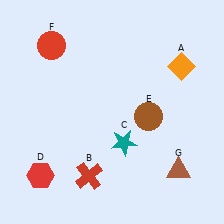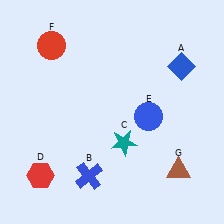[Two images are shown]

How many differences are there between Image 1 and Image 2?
There are 3 differences between the two images.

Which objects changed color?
A changed from orange to blue. B changed from red to blue. E changed from brown to blue.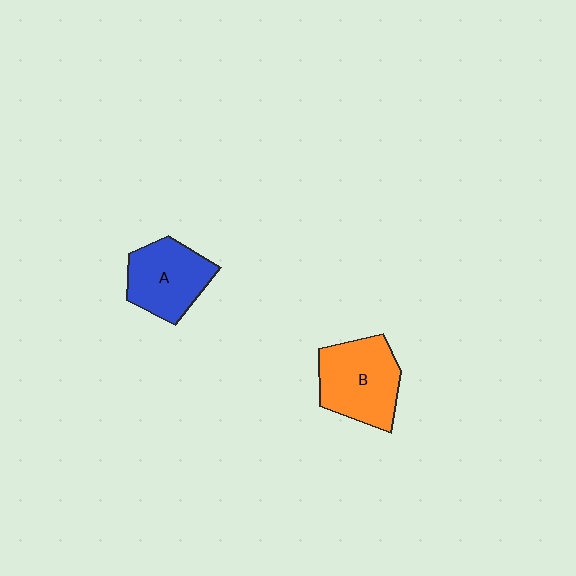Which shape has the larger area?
Shape B (orange).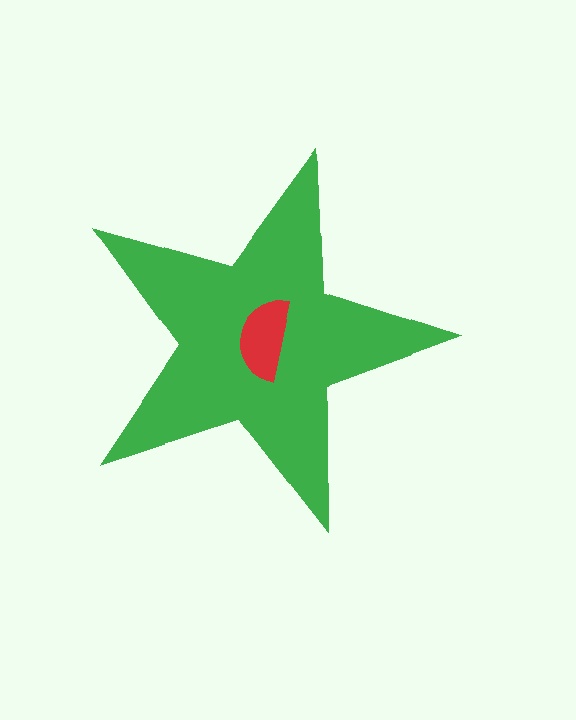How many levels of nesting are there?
2.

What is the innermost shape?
The red semicircle.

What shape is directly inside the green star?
The red semicircle.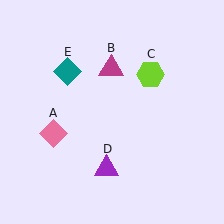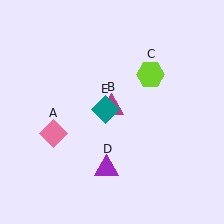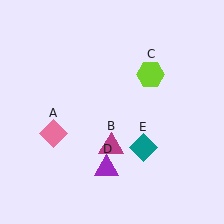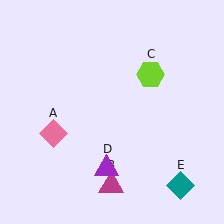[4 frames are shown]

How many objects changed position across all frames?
2 objects changed position: magenta triangle (object B), teal diamond (object E).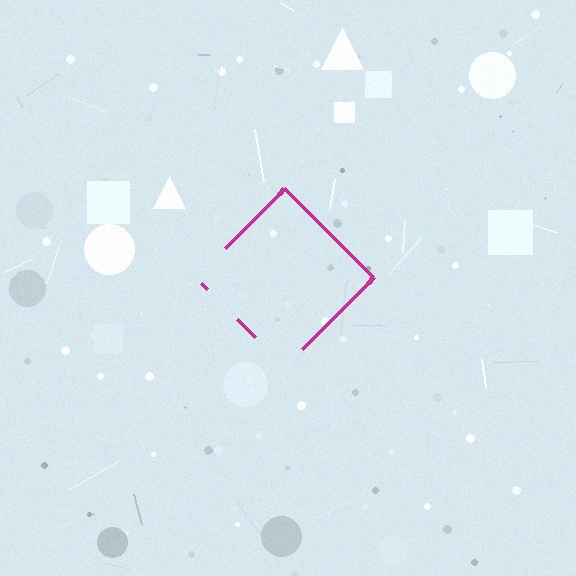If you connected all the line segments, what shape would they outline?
They would outline a diamond.